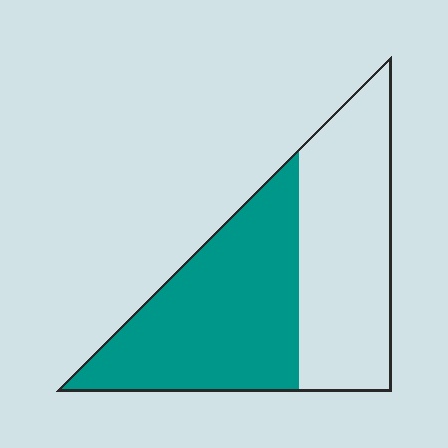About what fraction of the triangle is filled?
About one half (1/2).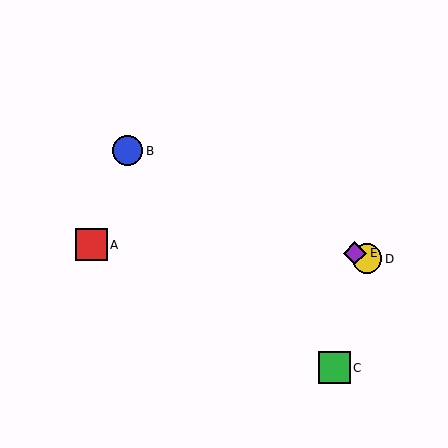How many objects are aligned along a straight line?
3 objects (B, D, E) are aligned along a straight line.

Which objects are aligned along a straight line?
Objects B, D, E are aligned along a straight line.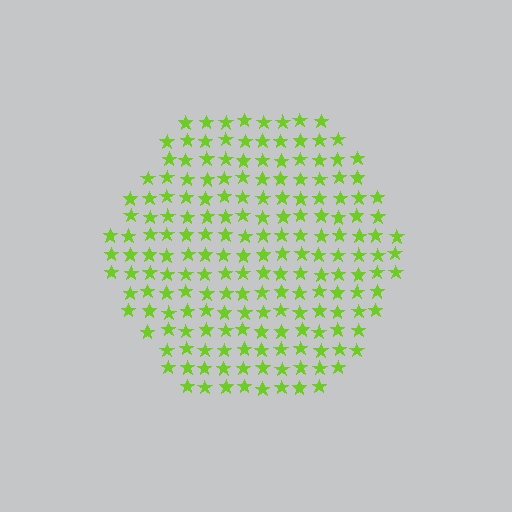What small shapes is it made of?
It is made of small stars.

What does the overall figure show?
The overall figure shows a hexagon.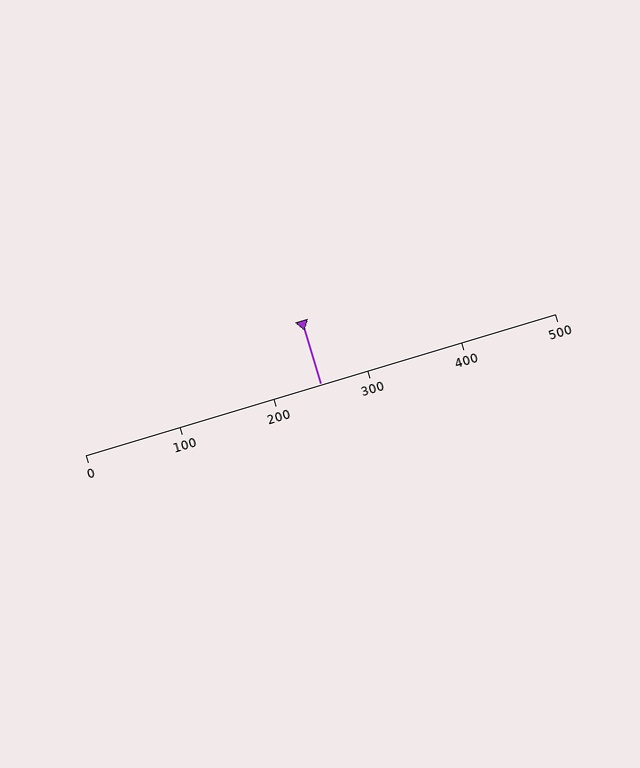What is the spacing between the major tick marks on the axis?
The major ticks are spaced 100 apart.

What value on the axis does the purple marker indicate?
The marker indicates approximately 250.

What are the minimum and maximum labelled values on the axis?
The axis runs from 0 to 500.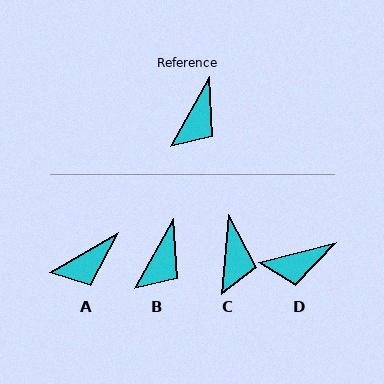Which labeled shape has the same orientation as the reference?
B.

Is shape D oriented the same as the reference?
No, it is off by about 47 degrees.